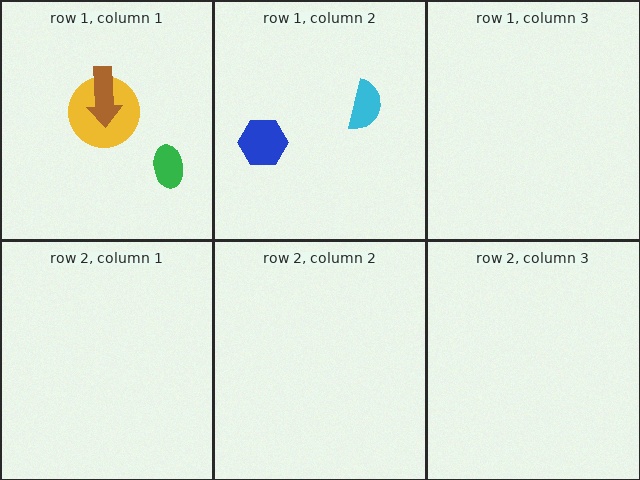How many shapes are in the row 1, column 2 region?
2.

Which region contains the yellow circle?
The row 1, column 1 region.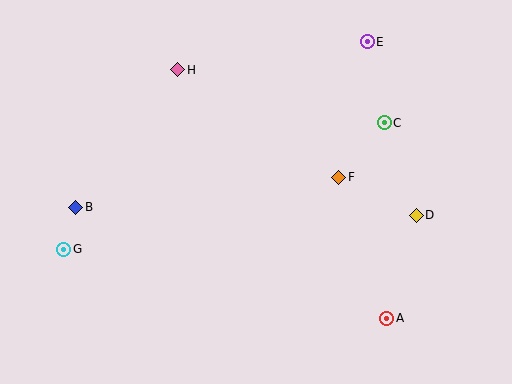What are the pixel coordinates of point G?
Point G is at (64, 249).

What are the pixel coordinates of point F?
Point F is at (339, 177).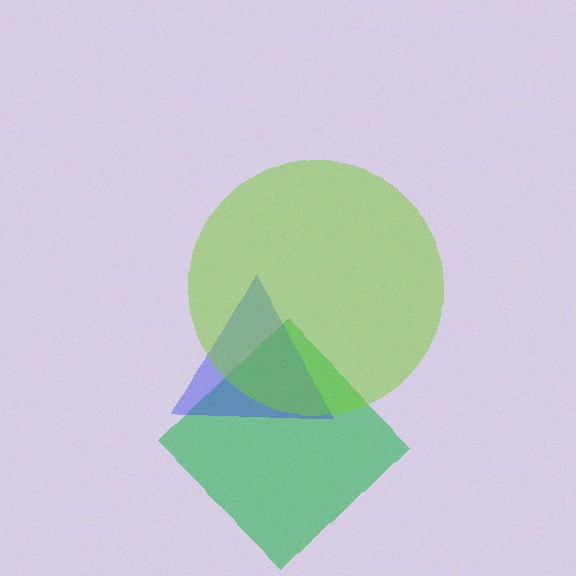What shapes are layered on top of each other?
The layered shapes are: a green diamond, a blue triangle, a lime circle.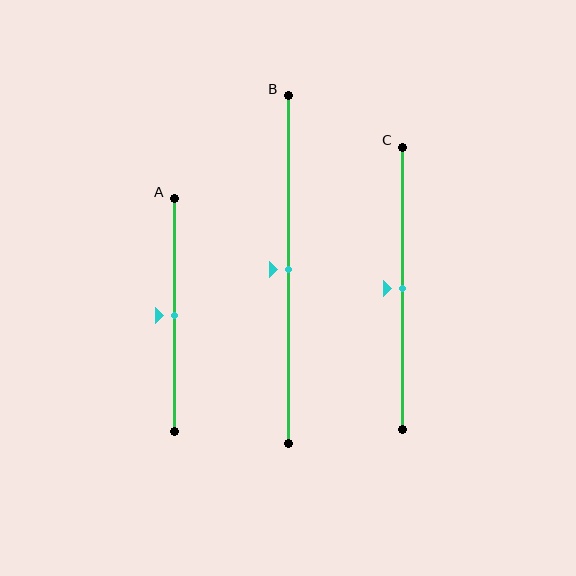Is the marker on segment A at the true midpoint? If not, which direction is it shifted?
Yes, the marker on segment A is at the true midpoint.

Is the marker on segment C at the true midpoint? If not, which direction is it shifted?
Yes, the marker on segment C is at the true midpoint.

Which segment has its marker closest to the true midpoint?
Segment A has its marker closest to the true midpoint.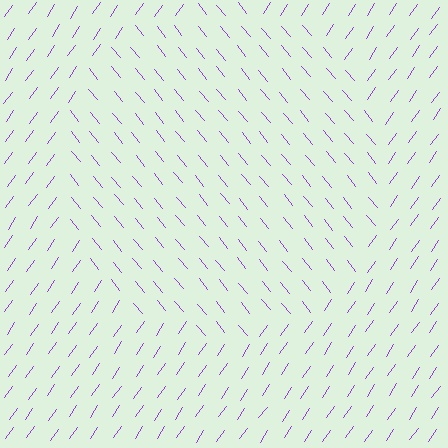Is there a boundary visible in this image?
Yes, there is a texture boundary formed by a change in line orientation.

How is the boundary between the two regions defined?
The boundary is defined purely by a change in line orientation (approximately 74 degrees difference). All lines are the same color and thickness.